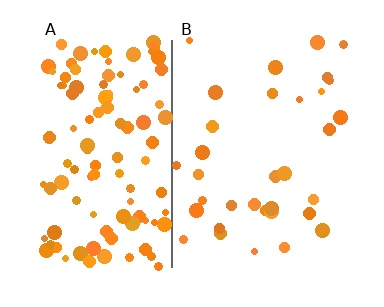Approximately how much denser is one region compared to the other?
Approximately 3.3× — region A over region B.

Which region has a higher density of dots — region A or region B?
A (the left).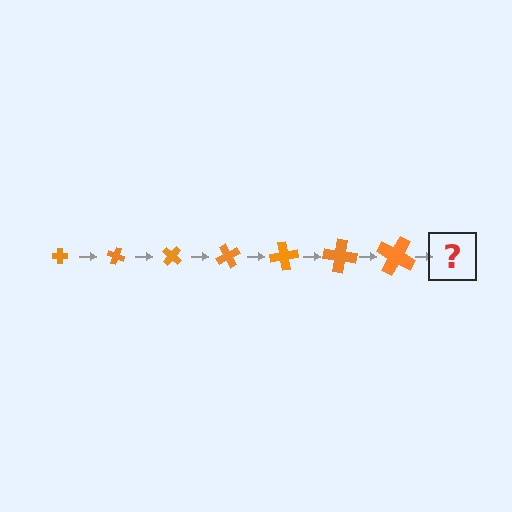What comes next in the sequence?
The next element should be a cross, larger than the previous one and rotated 140 degrees from the start.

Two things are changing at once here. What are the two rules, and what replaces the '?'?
The two rules are that the cross grows larger each step and it rotates 20 degrees each step. The '?' should be a cross, larger than the previous one and rotated 140 degrees from the start.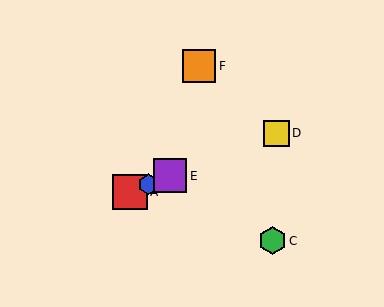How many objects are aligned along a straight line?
4 objects (A, B, D, E) are aligned along a straight line.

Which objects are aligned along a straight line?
Objects A, B, D, E are aligned along a straight line.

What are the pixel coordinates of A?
Object A is at (130, 192).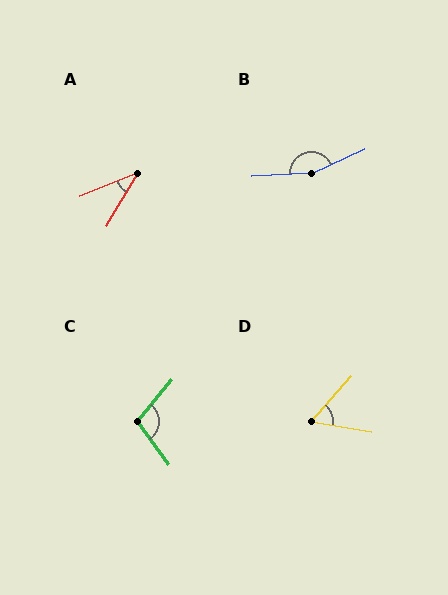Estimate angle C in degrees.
Approximately 104 degrees.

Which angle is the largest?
B, at approximately 157 degrees.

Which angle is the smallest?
A, at approximately 37 degrees.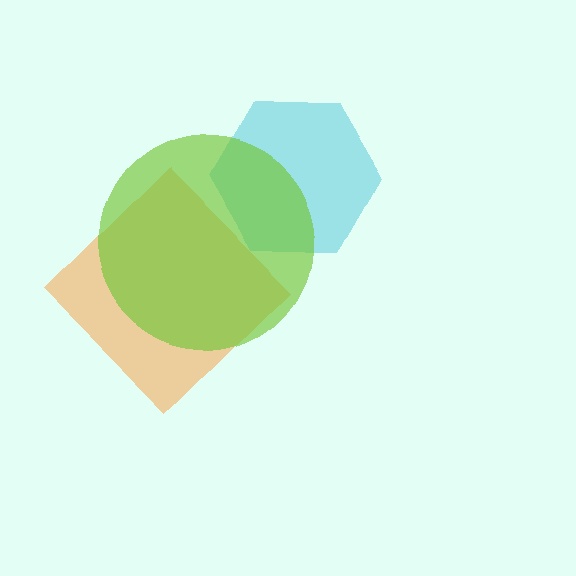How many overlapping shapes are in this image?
There are 3 overlapping shapes in the image.